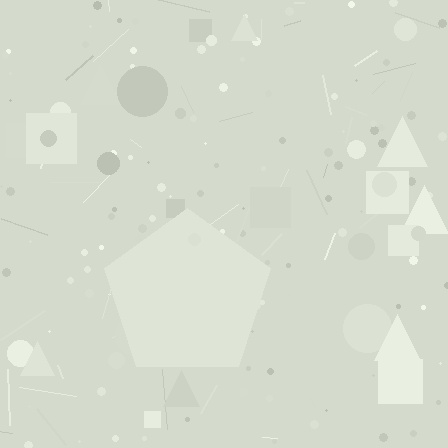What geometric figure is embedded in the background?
A pentagon is embedded in the background.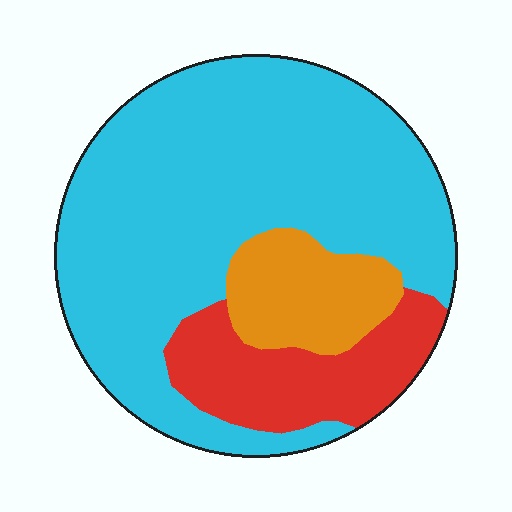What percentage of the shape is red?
Red covers roughly 20% of the shape.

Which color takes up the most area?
Cyan, at roughly 70%.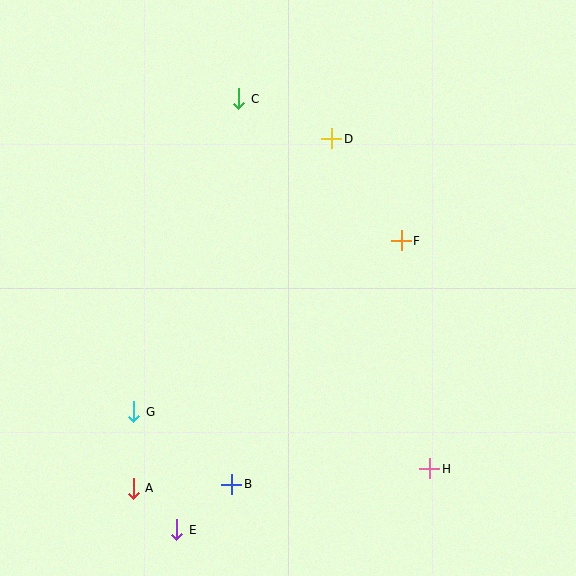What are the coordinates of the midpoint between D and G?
The midpoint between D and G is at (233, 275).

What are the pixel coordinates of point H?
Point H is at (430, 469).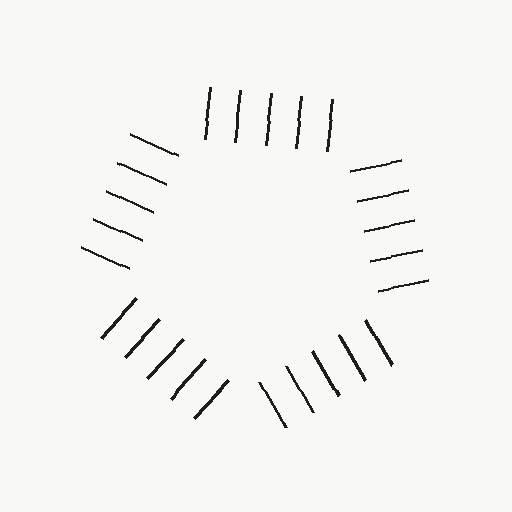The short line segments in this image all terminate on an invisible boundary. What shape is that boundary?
An illusory pentagon — the line segments terminate on its edges but no continuous stroke is drawn.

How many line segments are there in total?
25 — 5 along each of the 5 edges.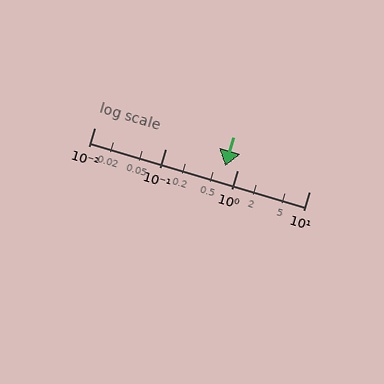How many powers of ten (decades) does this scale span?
The scale spans 3 decades, from 0.01 to 10.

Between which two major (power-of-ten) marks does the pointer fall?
The pointer is between 0.1 and 1.